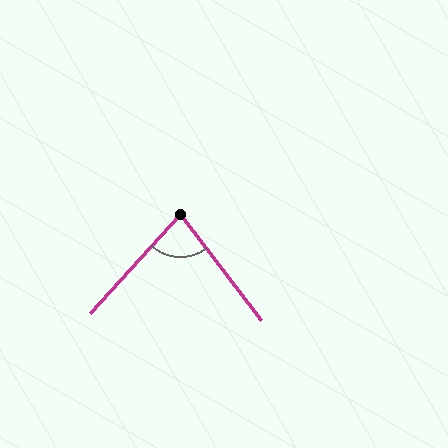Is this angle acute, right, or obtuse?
It is acute.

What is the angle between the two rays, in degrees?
Approximately 80 degrees.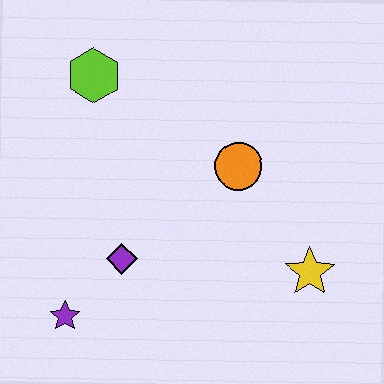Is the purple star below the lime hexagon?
Yes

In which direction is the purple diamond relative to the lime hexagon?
The purple diamond is below the lime hexagon.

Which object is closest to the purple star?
The purple diamond is closest to the purple star.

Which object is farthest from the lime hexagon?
The yellow star is farthest from the lime hexagon.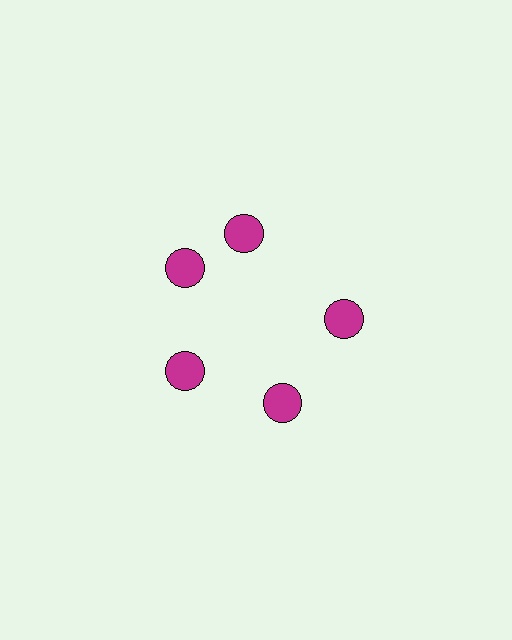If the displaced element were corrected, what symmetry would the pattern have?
It would have 5-fold rotational symmetry — the pattern would map onto itself every 72 degrees.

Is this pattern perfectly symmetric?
No. The 5 magenta circles are arranged in a ring, but one element near the 1 o'clock position is rotated out of alignment along the ring, breaking the 5-fold rotational symmetry.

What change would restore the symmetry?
The symmetry would be restored by rotating it back into even spacing with its neighbors so that all 5 circles sit at equal angles and equal distance from the center.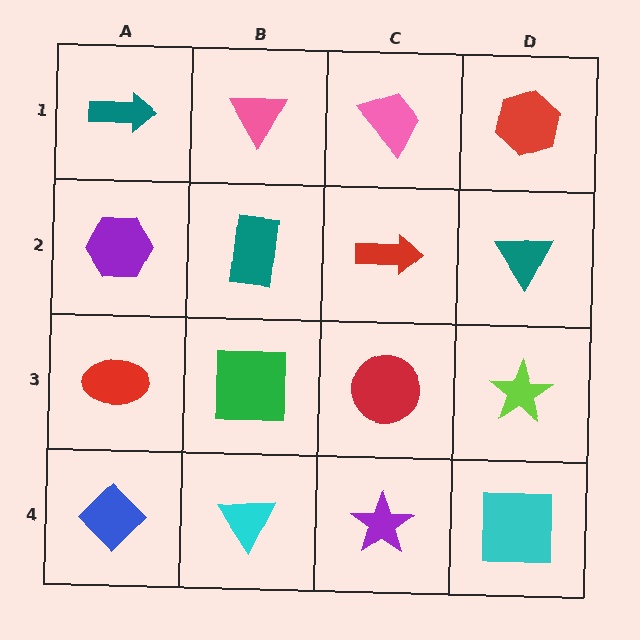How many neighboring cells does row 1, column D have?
2.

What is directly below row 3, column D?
A cyan square.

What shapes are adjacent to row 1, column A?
A purple hexagon (row 2, column A), a pink triangle (row 1, column B).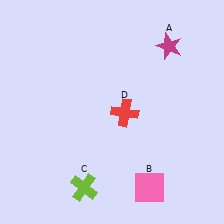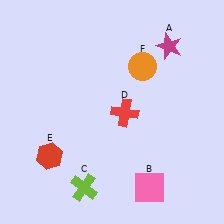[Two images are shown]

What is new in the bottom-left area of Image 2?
A red hexagon (E) was added in the bottom-left area of Image 2.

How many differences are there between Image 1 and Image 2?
There are 2 differences between the two images.